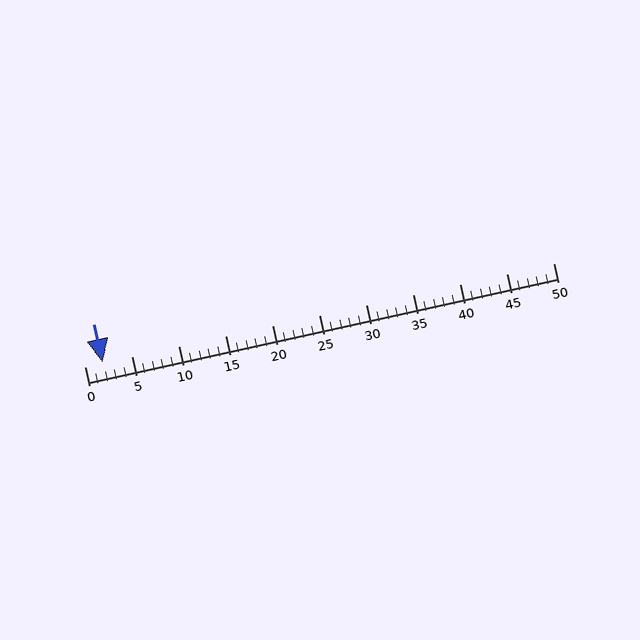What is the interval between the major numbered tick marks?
The major tick marks are spaced 5 units apart.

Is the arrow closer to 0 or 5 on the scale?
The arrow is closer to 0.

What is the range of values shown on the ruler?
The ruler shows values from 0 to 50.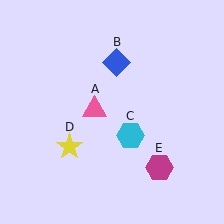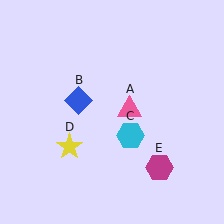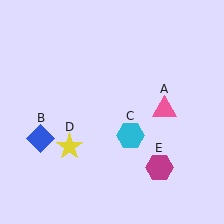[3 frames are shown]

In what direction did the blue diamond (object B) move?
The blue diamond (object B) moved down and to the left.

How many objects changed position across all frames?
2 objects changed position: pink triangle (object A), blue diamond (object B).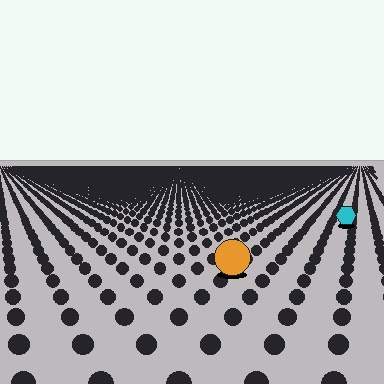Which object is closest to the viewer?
The orange circle is closest. The texture marks near it are larger and more spread out.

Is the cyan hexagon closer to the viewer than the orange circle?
No. The orange circle is closer — you can tell from the texture gradient: the ground texture is coarser near it.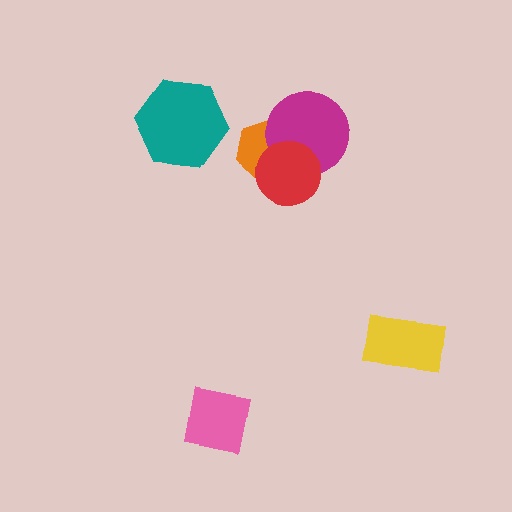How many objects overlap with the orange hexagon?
2 objects overlap with the orange hexagon.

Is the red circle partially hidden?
No, no other shape covers it.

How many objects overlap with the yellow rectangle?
0 objects overlap with the yellow rectangle.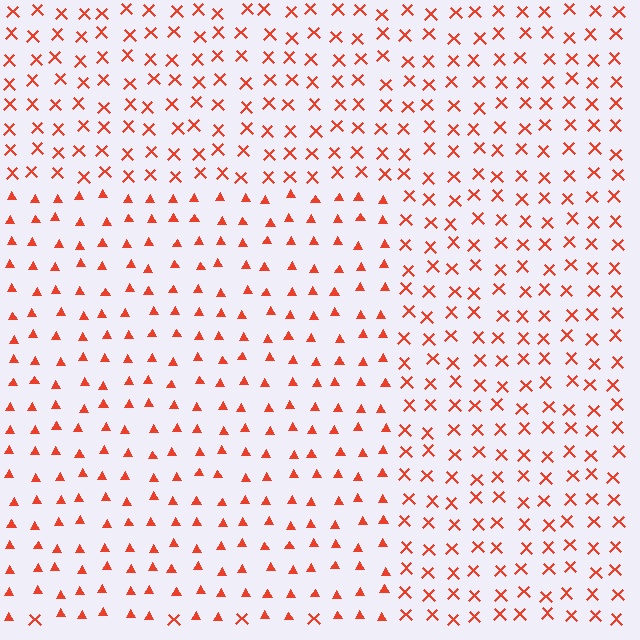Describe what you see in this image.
The image is filled with small red elements arranged in a uniform grid. A rectangle-shaped region contains triangles, while the surrounding area contains X marks. The boundary is defined purely by the change in element shape.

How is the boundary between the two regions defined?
The boundary is defined by a change in element shape: triangles inside vs. X marks outside. All elements share the same color and spacing.